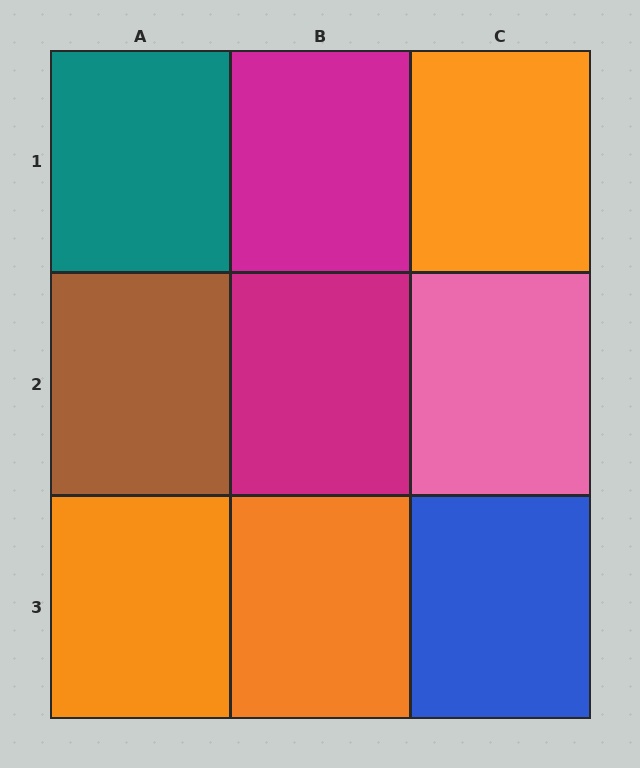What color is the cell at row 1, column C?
Orange.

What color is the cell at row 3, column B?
Orange.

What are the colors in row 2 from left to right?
Brown, magenta, pink.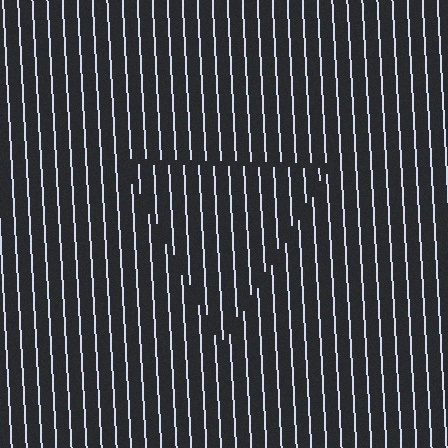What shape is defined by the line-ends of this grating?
An illusory triangle. The interior of the shape contains the same grating, shifted by half a period — the contour is defined by the phase discontinuity where line-ends from the inner and outer gratings abut.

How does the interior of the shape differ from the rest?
The interior of the shape contains the same grating, shifted by half a period — the contour is defined by the phase discontinuity where line-ends from the inner and outer gratings abut.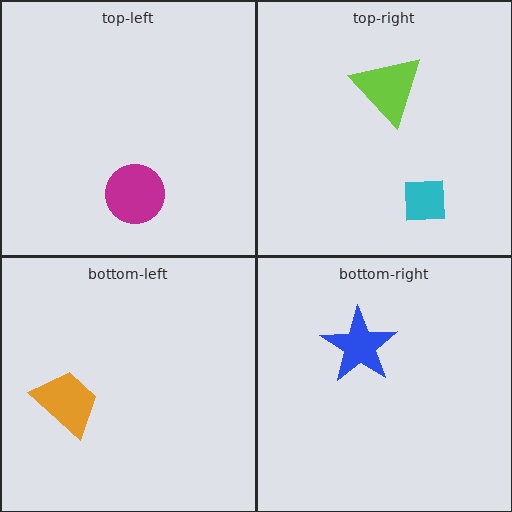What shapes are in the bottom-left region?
The orange trapezoid.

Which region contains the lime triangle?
The top-right region.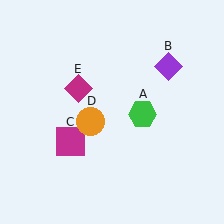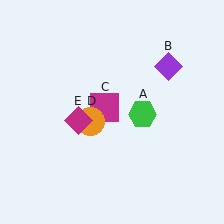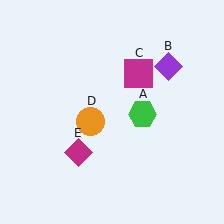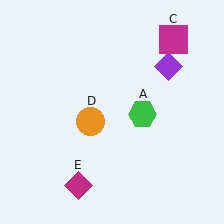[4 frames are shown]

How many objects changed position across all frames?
2 objects changed position: magenta square (object C), magenta diamond (object E).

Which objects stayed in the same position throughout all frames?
Green hexagon (object A) and purple diamond (object B) and orange circle (object D) remained stationary.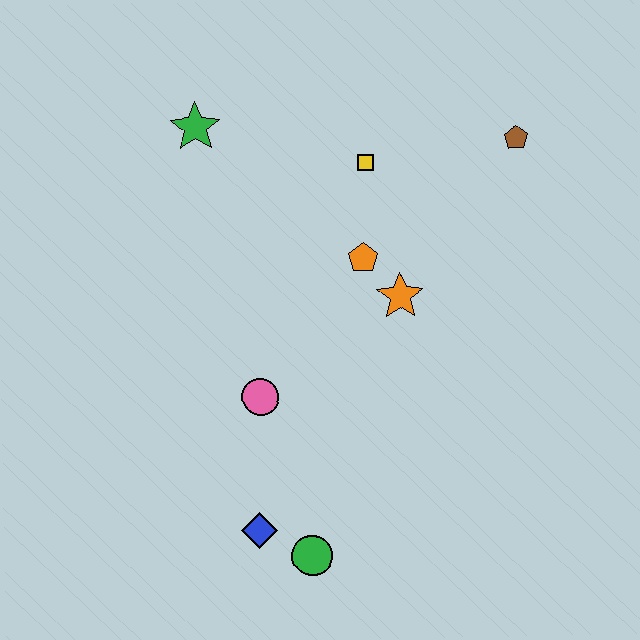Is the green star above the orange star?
Yes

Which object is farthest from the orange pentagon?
The green circle is farthest from the orange pentagon.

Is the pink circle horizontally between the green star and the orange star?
Yes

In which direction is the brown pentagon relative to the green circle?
The brown pentagon is above the green circle.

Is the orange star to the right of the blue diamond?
Yes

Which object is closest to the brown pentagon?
The yellow square is closest to the brown pentagon.